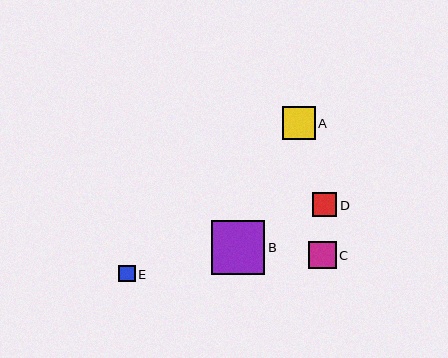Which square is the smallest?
Square E is the smallest with a size of approximately 17 pixels.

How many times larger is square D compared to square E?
Square D is approximately 1.4 times the size of square E.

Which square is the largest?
Square B is the largest with a size of approximately 53 pixels.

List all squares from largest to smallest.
From largest to smallest: B, A, C, D, E.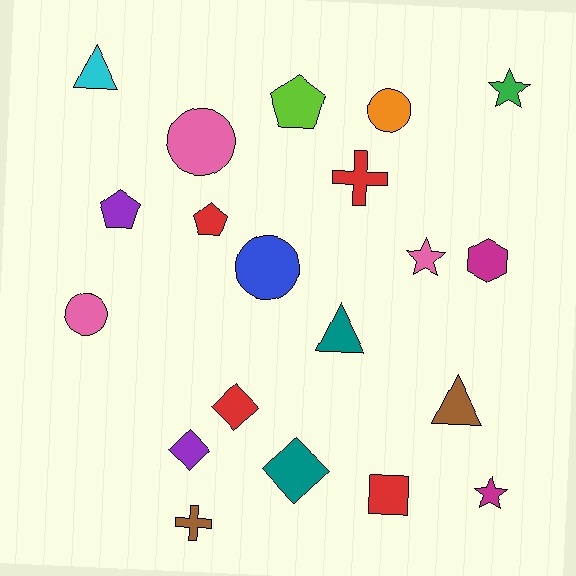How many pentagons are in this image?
There are 3 pentagons.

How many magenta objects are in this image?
There are 2 magenta objects.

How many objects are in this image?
There are 20 objects.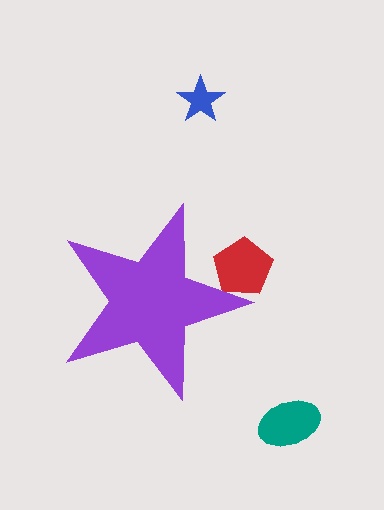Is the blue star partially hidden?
No, the blue star is fully visible.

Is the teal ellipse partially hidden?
No, the teal ellipse is fully visible.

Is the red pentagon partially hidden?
Yes, the red pentagon is partially hidden behind the purple star.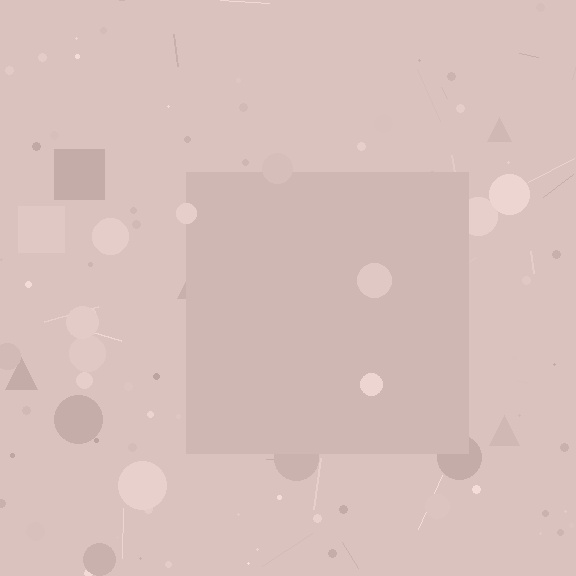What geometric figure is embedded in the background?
A square is embedded in the background.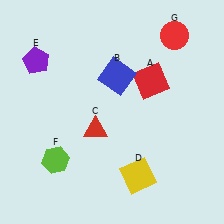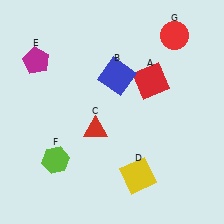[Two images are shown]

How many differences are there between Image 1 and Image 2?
There is 1 difference between the two images.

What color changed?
The pentagon (E) changed from purple in Image 1 to magenta in Image 2.